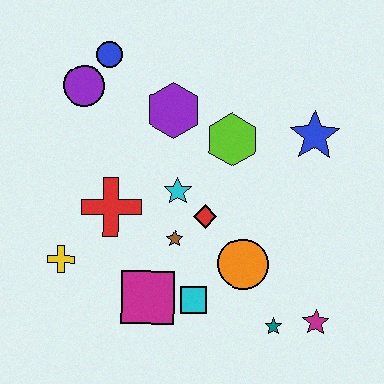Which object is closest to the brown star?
The red diamond is closest to the brown star.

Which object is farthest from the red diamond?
The blue circle is farthest from the red diamond.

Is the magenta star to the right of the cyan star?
Yes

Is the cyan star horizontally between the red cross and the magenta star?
Yes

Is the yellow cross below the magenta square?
No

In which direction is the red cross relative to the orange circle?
The red cross is to the left of the orange circle.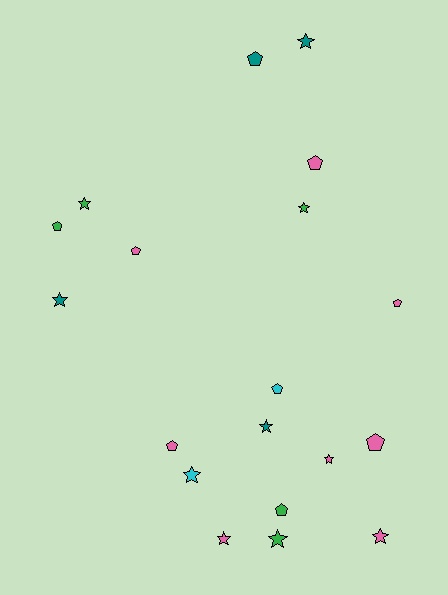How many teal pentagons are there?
There is 1 teal pentagon.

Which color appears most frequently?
Pink, with 8 objects.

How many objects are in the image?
There are 19 objects.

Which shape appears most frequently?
Star, with 10 objects.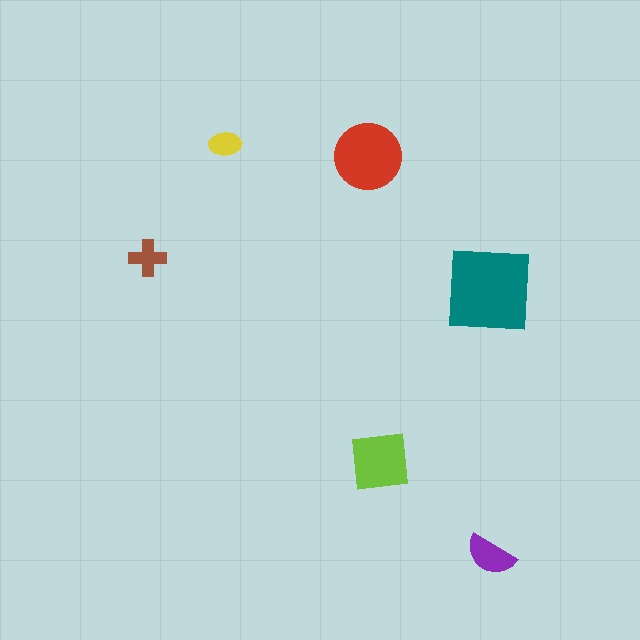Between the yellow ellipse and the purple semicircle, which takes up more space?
The purple semicircle.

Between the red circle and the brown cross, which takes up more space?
The red circle.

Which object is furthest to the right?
The purple semicircle is rightmost.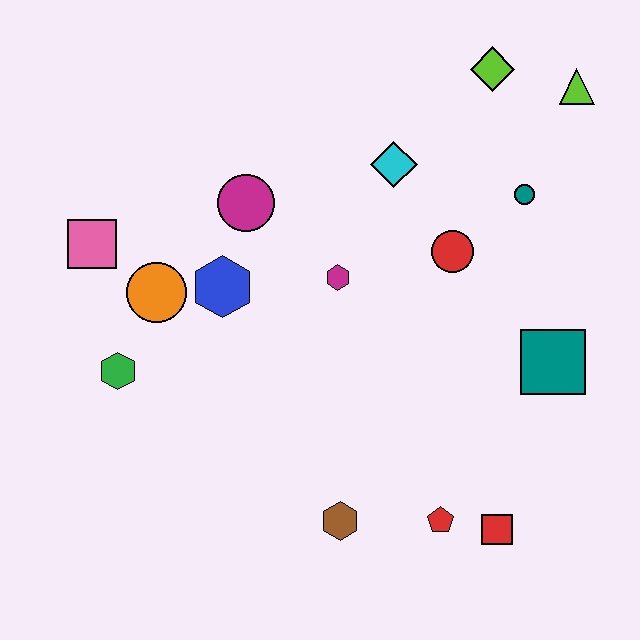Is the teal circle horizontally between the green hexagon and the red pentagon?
No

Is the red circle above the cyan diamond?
No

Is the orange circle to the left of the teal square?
Yes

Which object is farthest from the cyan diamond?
The red square is farthest from the cyan diamond.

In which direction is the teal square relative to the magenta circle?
The teal square is to the right of the magenta circle.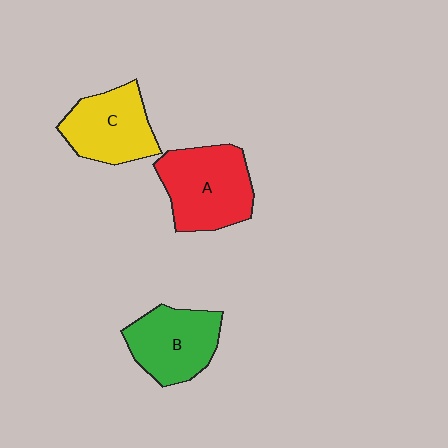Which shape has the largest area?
Shape A (red).